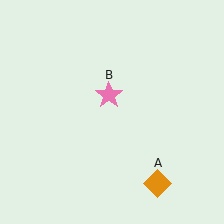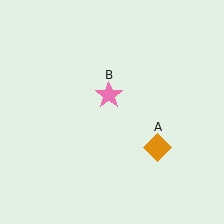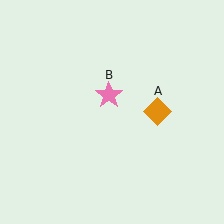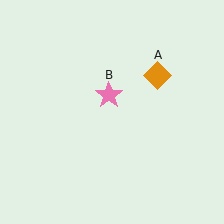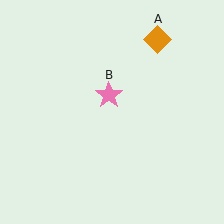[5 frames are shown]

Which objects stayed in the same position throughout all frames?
Pink star (object B) remained stationary.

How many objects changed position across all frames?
1 object changed position: orange diamond (object A).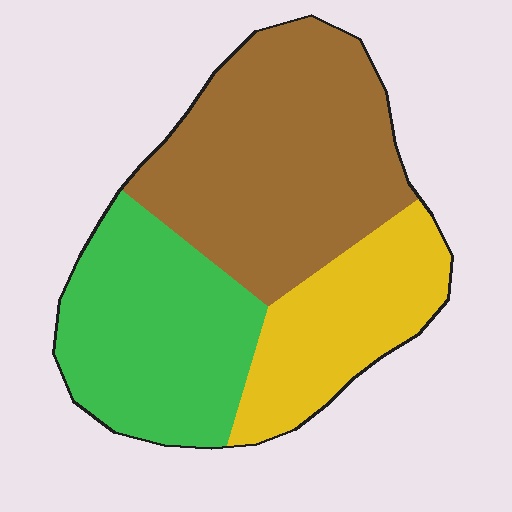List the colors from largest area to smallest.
From largest to smallest: brown, green, yellow.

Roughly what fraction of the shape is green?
Green takes up about one third (1/3) of the shape.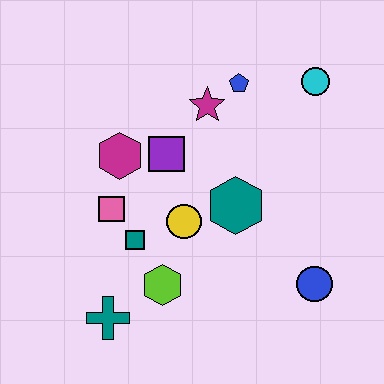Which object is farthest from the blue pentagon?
The teal cross is farthest from the blue pentagon.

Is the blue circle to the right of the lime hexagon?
Yes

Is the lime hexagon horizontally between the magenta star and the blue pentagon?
No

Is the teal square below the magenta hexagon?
Yes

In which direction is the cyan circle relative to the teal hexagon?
The cyan circle is above the teal hexagon.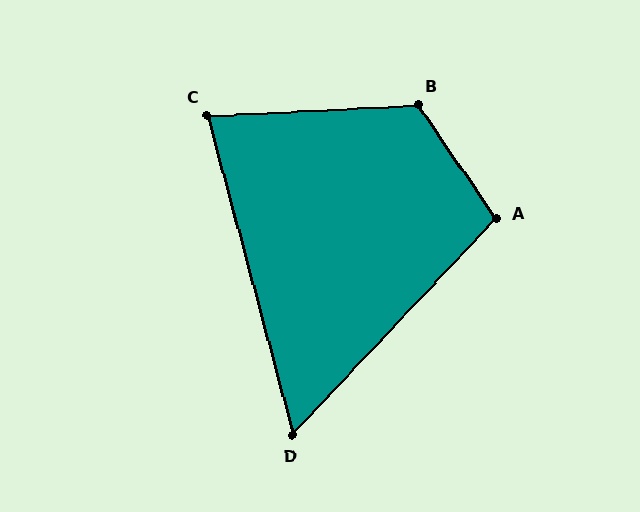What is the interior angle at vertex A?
Approximately 102 degrees (obtuse).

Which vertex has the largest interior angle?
B, at approximately 122 degrees.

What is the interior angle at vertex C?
Approximately 78 degrees (acute).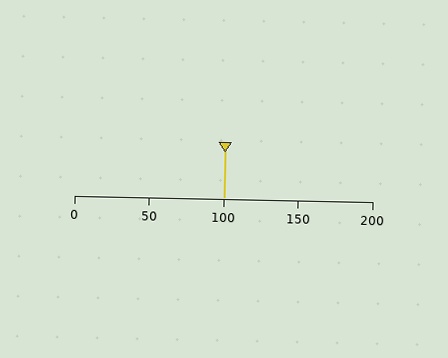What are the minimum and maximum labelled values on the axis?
The axis runs from 0 to 200.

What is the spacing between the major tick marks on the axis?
The major ticks are spaced 50 apart.